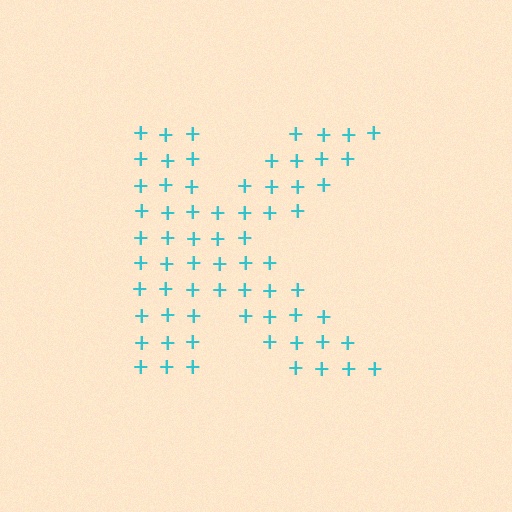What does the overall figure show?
The overall figure shows the letter K.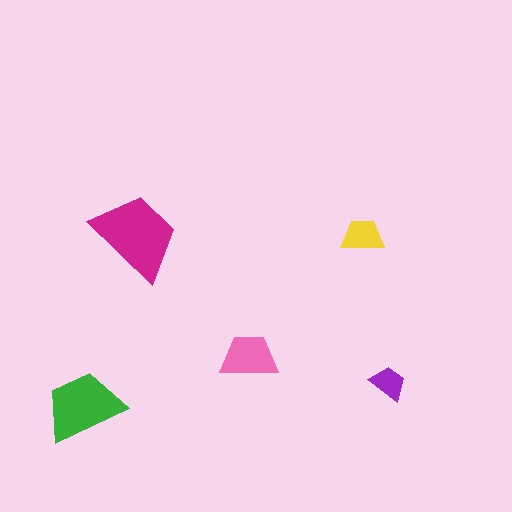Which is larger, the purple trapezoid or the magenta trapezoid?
The magenta one.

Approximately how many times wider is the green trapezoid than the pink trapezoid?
About 1.5 times wider.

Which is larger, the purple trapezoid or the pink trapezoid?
The pink one.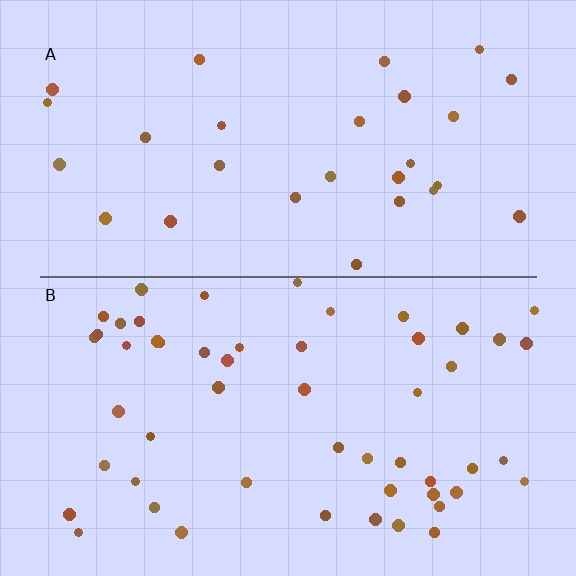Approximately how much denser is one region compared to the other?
Approximately 1.9× — region B over region A.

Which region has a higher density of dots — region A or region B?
B (the bottom).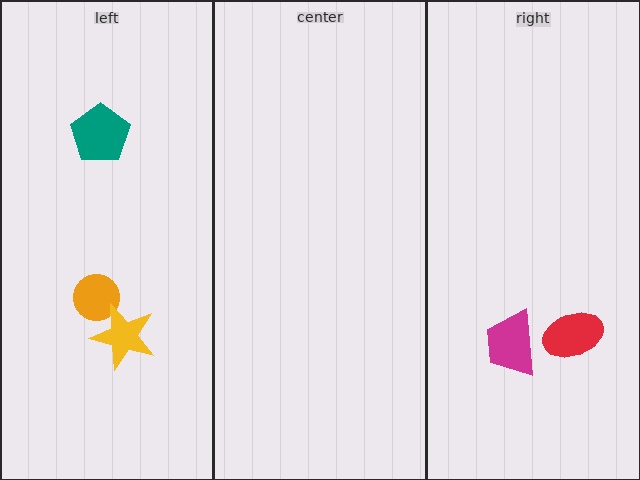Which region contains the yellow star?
The left region.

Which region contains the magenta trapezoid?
The right region.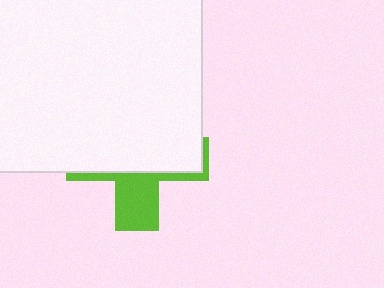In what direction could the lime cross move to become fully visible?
The lime cross could move down. That would shift it out from behind the white square entirely.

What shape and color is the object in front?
The object in front is a white square.